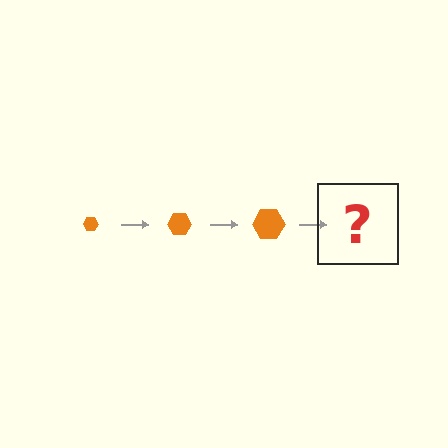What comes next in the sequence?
The next element should be an orange hexagon, larger than the previous one.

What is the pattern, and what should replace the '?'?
The pattern is that the hexagon gets progressively larger each step. The '?' should be an orange hexagon, larger than the previous one.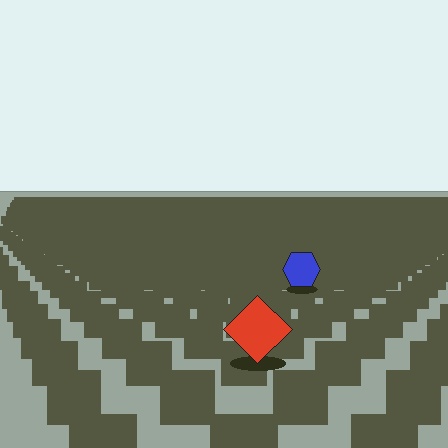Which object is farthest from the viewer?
The blue hexagon is farthest from the viewer. It appears smaller and the ground texture around it is denser.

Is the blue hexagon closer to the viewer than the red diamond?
No. The red diamond is closer — you can tell from the texture gradient: the ground texture is coarser near it.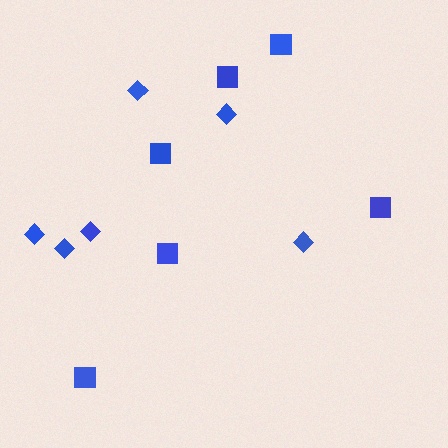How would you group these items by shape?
There are 2 groups: one group of diamonds (6) and one group of squares (6).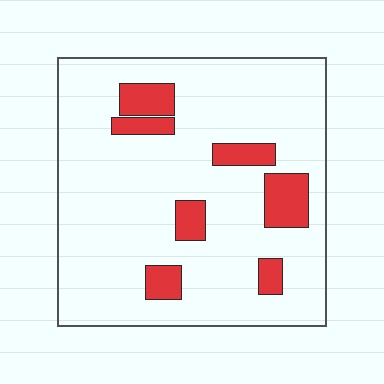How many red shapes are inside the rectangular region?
7.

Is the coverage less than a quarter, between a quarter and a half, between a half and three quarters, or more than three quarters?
Less than a quarter.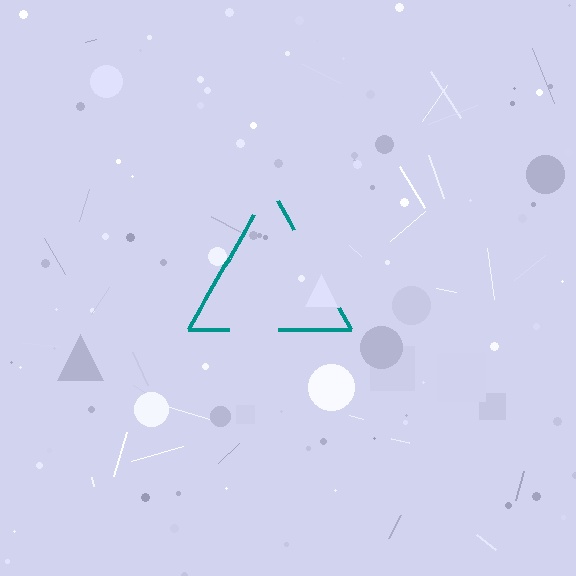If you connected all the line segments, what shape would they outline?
They would outline a triangle.